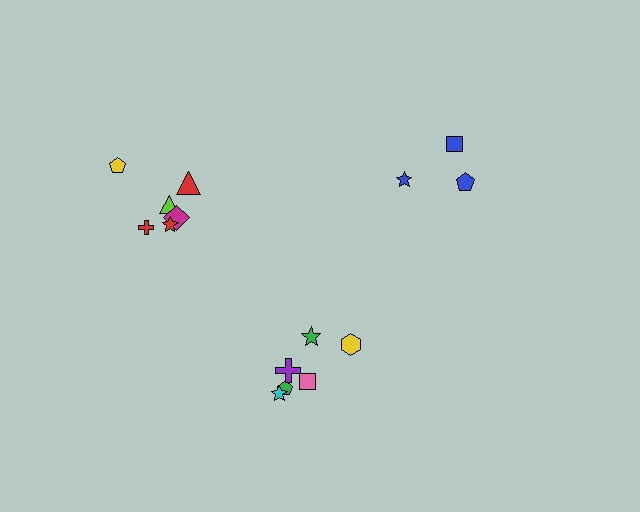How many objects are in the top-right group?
There are 3 objects.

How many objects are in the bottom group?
There are 6 objects.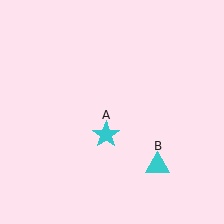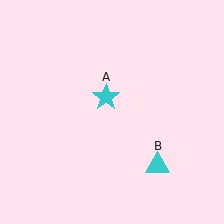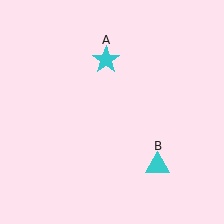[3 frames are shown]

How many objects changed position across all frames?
1 object changed position: cyan star (object A).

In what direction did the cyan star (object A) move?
The cyan star (object A) moved up.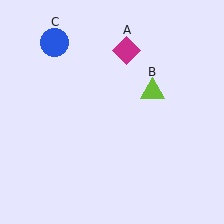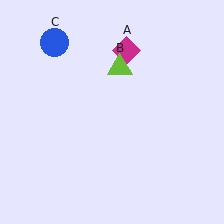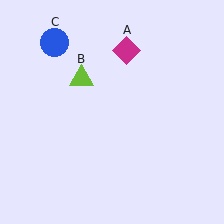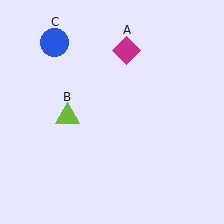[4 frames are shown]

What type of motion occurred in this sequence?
The lime triangle (object B) rotated counterclockwise around the center of the scene.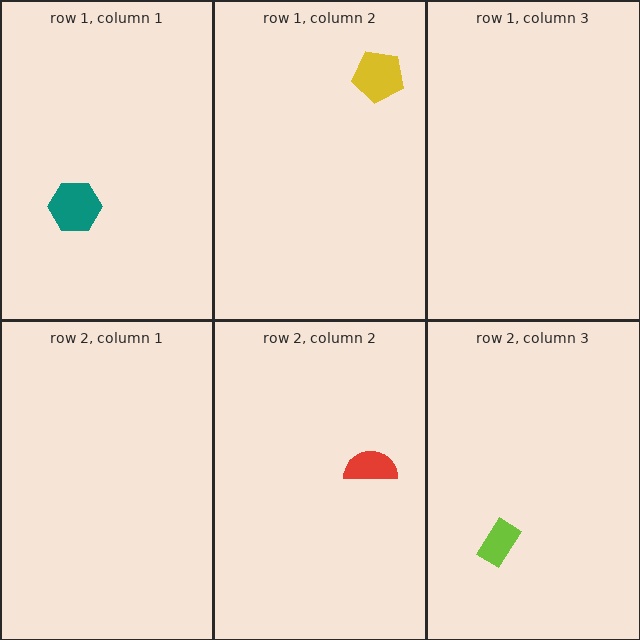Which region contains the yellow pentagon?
The row 1, column 2 region.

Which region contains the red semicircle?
The row 2, column 2 region.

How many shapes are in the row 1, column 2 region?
1.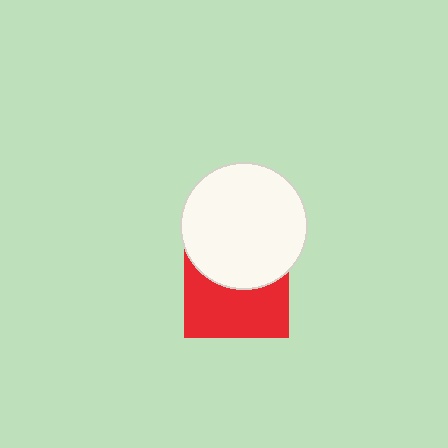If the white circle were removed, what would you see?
You would see the complete red square.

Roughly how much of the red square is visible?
About half of it is visible (roughly 55%).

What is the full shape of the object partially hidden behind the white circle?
The partially hidden object is a red square.